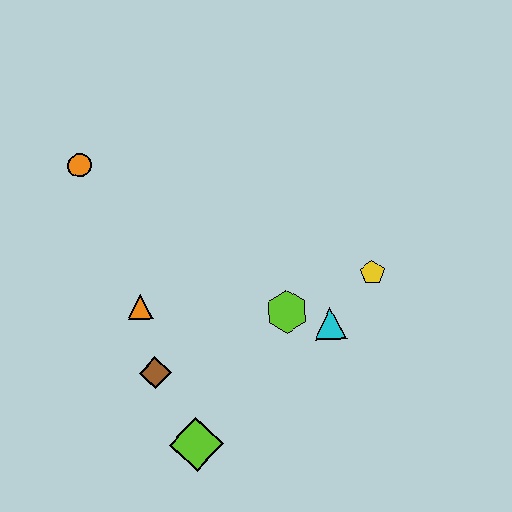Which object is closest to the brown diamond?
The orange triangle is closest to the brown diamond.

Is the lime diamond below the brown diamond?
Yes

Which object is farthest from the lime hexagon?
The orange circle is farthest from the lime hexagon.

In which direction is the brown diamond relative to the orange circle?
The brown diamond is below the orange circle.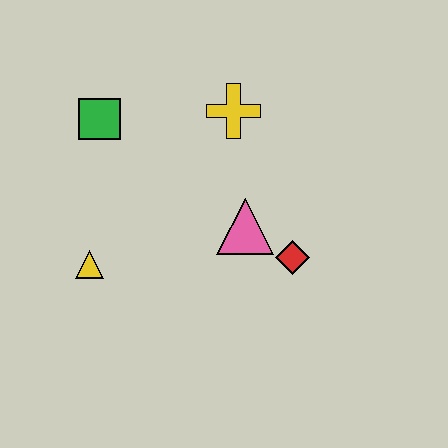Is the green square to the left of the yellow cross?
Yes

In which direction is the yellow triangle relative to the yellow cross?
The yellow triangle is below the yellow cross.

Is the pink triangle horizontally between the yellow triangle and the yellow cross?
No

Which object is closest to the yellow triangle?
The green square is closest to the yellow triangle.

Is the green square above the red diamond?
Yes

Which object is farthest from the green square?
The red diamond is farthest from the green square.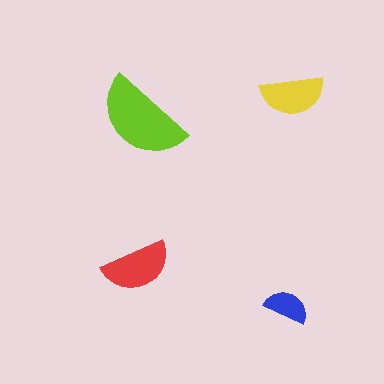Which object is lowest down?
The blue semicircle is bottommost.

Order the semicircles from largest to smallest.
the lime one, the red one, the yellow one, the blue one.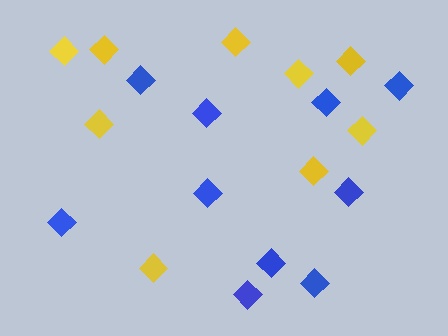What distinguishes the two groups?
There are 2 groups: one group of blue diamonds (10) and one group of yellow diamonds (9).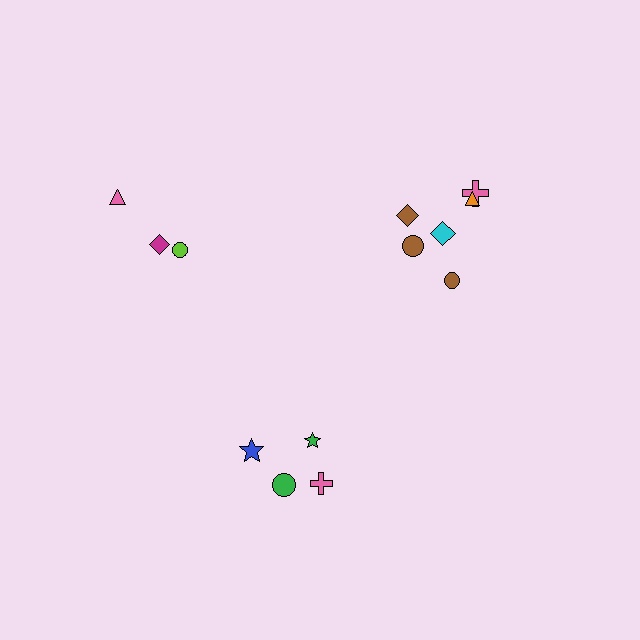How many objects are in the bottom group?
There are 4 objects.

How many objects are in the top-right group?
There are 6 objects.